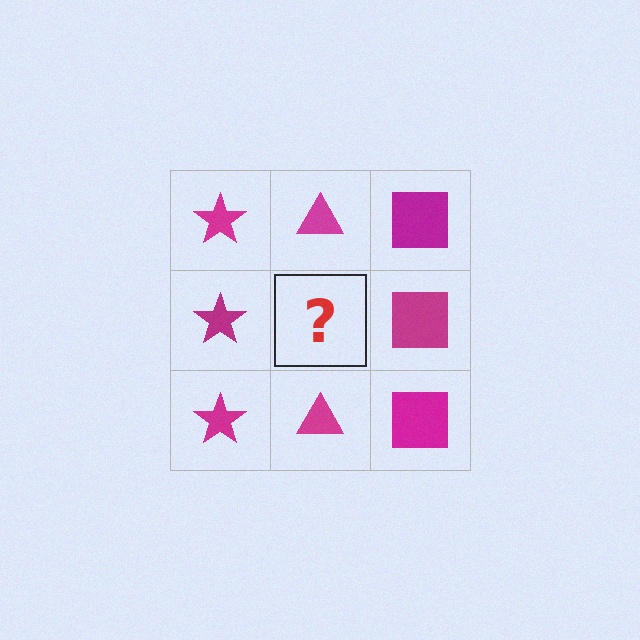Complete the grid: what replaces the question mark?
The question mark should be replaced with a magenta triangle.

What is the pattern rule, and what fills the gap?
The rule is that each column has a consistent shape. The gap should be filled with a magenta triangle.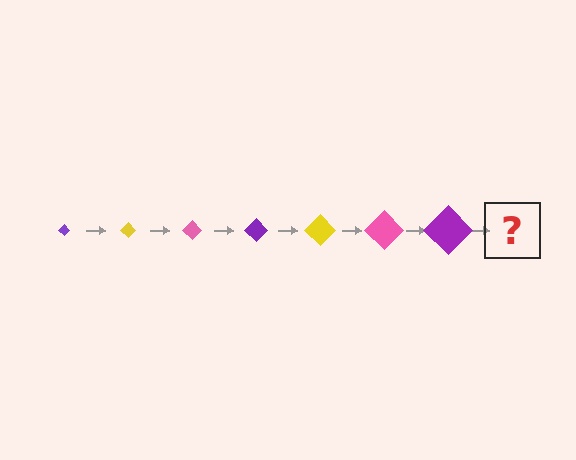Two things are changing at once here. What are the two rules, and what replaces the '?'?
The two rules are that the diamond grows larger each step and the color cycles through purple, yellow, and pink. The '?' should be a yellow diamond, larger than the previous one.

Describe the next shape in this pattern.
It should be a yellow diamond, larger than the previous one.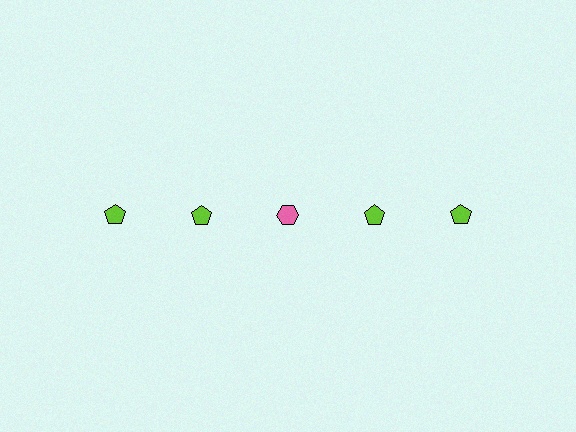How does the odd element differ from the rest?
It differs in both color (pink instead of lime) and shape (hexagon instead of pentagon).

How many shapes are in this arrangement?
There are 5 shapes arranged in a grid pattern.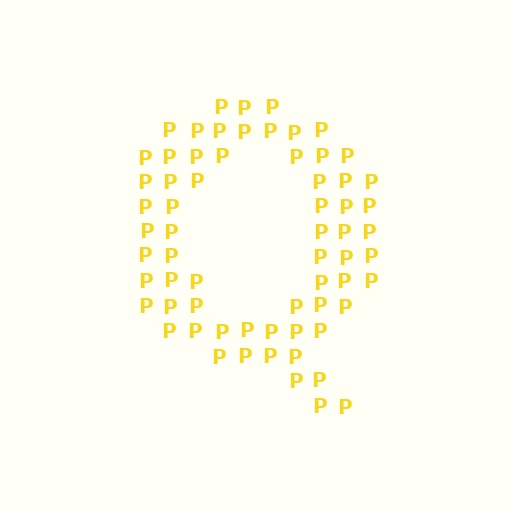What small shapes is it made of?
It is made of small letter P's.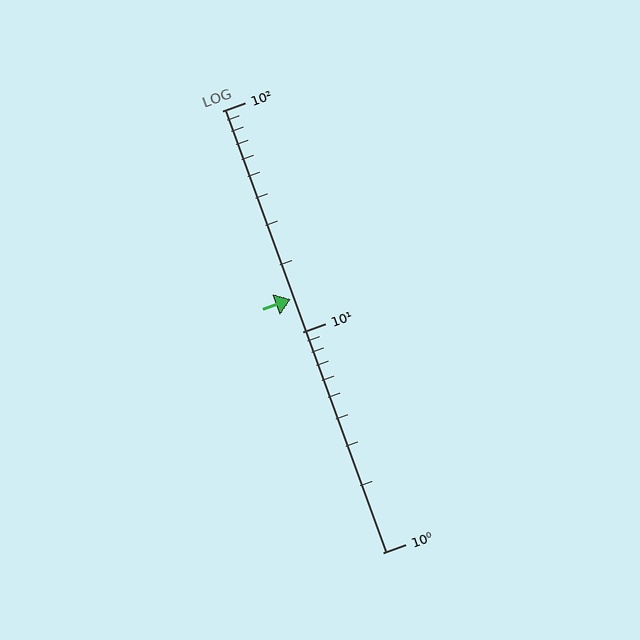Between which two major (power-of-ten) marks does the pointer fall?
The pointer is between 10 and 100.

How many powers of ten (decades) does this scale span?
The scale spans 2 decades, from 1 to 100.